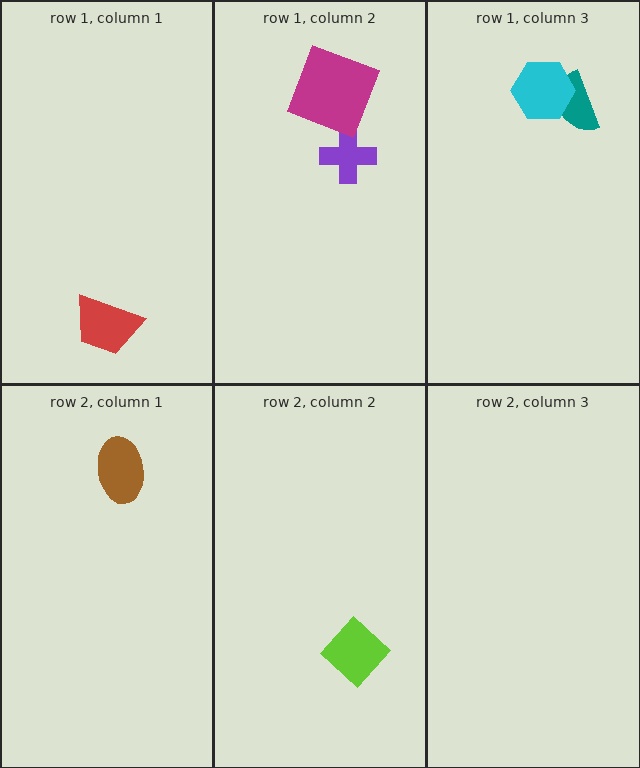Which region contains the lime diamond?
The row 2, column 2 region.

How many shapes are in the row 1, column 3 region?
2.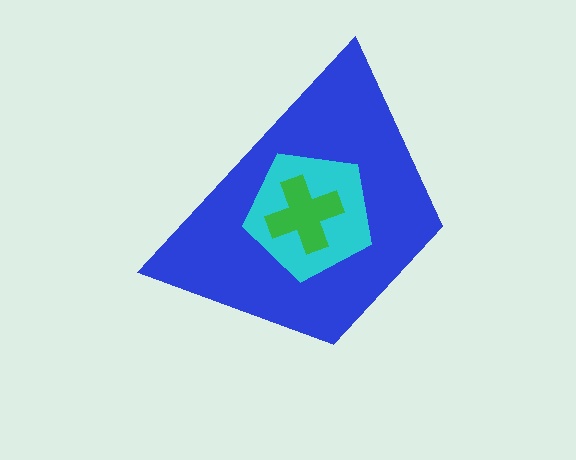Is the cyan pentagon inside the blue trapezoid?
Yes.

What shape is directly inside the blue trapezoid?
The cyan pentagon.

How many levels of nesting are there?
3.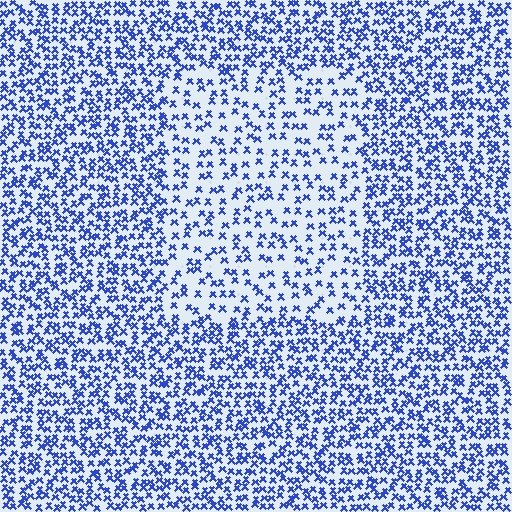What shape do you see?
I see a rectangle.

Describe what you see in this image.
The image contains small blue elements arranged at two different densities. A rectangle-shaped region is visible where the elements are less densely packed than the surrounding area.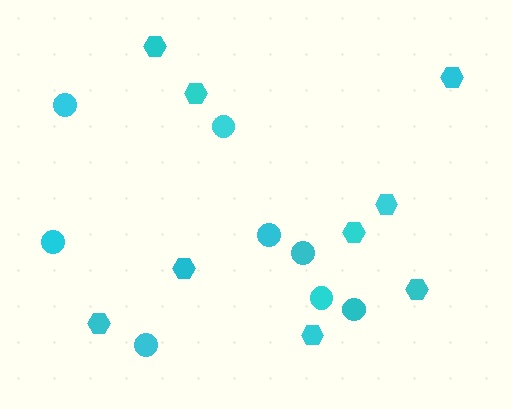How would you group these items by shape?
There are 2 groups: one group of circles (8) and one group of hexagons (9).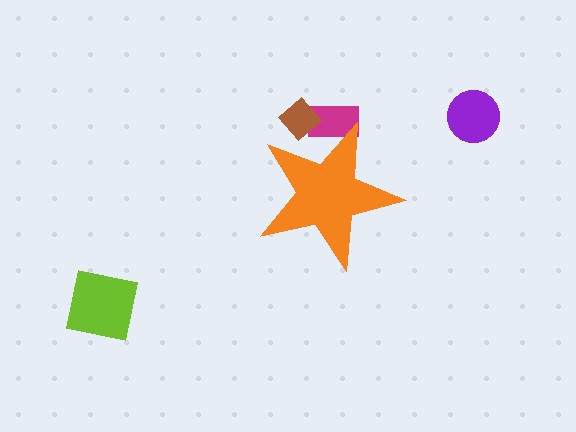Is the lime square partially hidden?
No, the lime square is fully visible.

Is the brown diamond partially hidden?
Yes, the brown diamond is partially hidden behind the orange star.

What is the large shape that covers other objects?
An orange star.